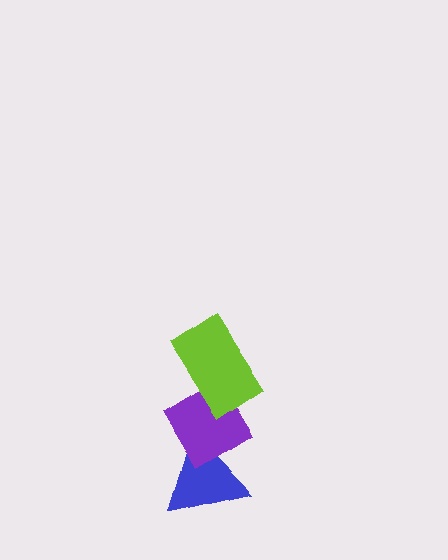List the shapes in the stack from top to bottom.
From top to bottom: the lime rectangle, the purple diamond, the blue triangle.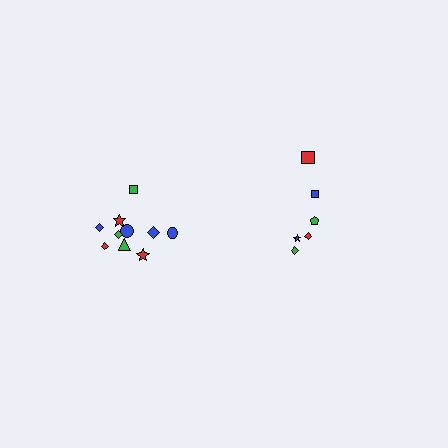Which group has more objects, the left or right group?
The left group.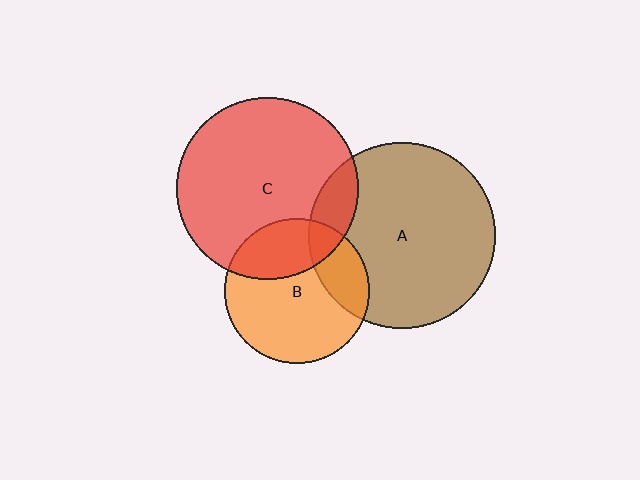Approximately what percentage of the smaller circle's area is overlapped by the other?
Approximately 30%.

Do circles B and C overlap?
Yes.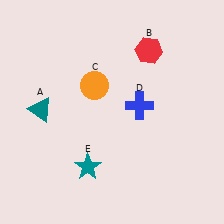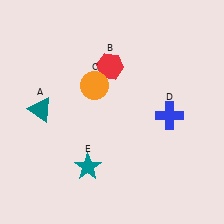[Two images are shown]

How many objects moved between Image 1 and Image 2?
2 objects moved between the two images.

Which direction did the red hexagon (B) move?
The red hexagon (B) moved left.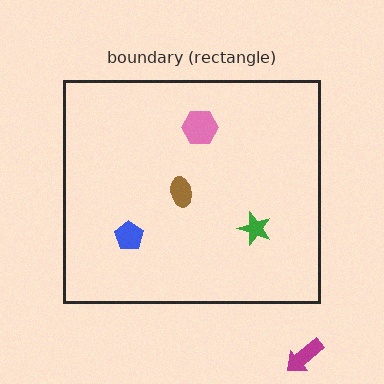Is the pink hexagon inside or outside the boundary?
Inside.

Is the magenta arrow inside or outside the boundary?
Outside.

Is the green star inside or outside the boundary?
Inside.